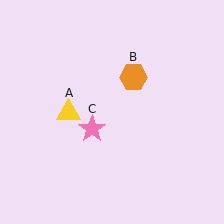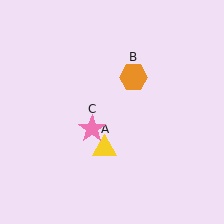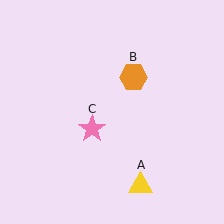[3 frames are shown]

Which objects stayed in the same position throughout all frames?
Orange hexagon (object B) and pink star (object C) remained stationary.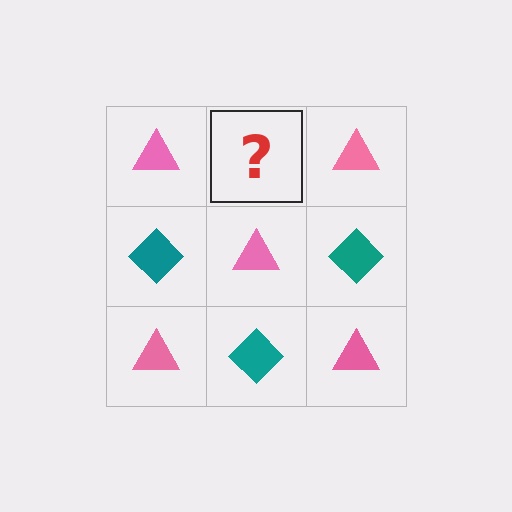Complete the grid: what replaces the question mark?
The question mark should be replaced with a teal diamond.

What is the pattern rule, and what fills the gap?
The rule is that it alternates pink triangle and teal diamond in a checkerboard pattern. The gap should be filled with a teal diamond.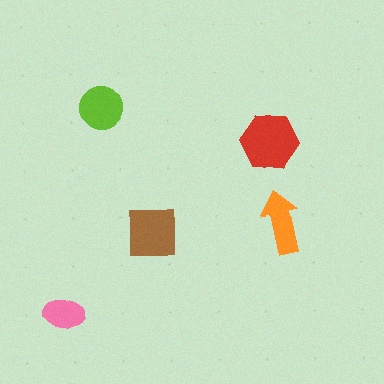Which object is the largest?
The red hexagon.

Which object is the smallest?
The pink ellipse.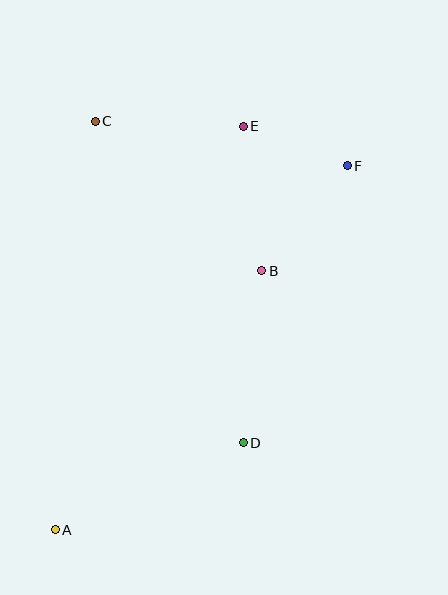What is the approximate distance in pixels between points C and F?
The distance between C and F is approximately 256 pixels.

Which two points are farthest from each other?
Points A and F are farthest from each other.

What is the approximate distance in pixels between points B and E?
The distance between B and E is approximately 146 pixels.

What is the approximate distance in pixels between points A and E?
The distance between A and E is approximately 445 pixels.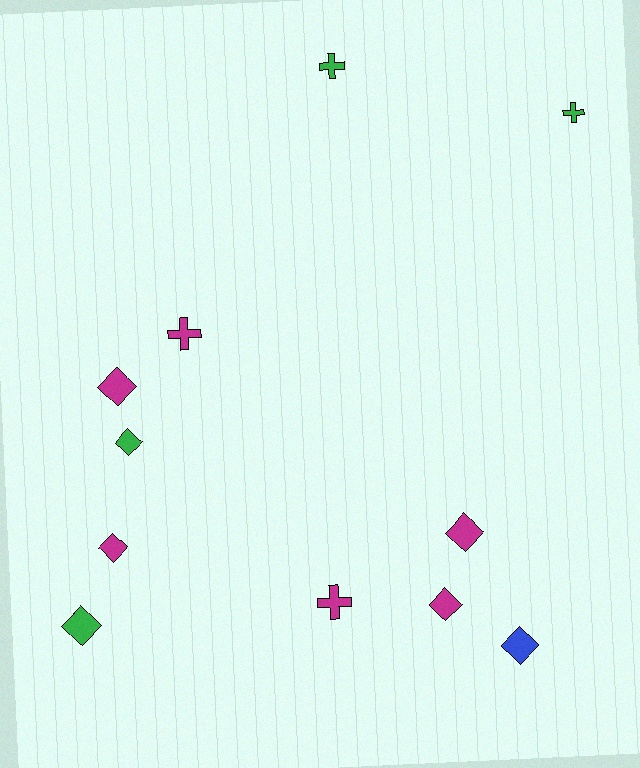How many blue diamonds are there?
There is 1 blue diamond.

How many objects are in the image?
There are 11 objects.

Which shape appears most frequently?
Diamond, with 7 objects.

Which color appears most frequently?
Magenta, with 6 objects.